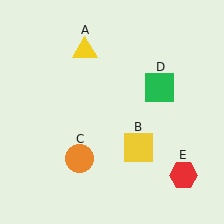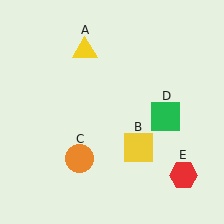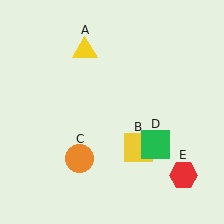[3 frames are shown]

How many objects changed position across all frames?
1 object changed position: green square (object D).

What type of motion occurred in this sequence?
The green square (object D) rotated clockwise around the center of the scene.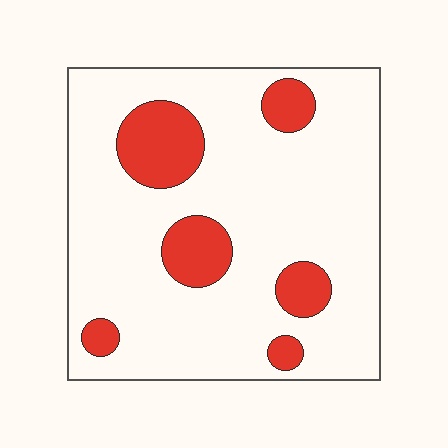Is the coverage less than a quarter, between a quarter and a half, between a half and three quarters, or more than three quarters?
Less than a quarter.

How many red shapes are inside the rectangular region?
6.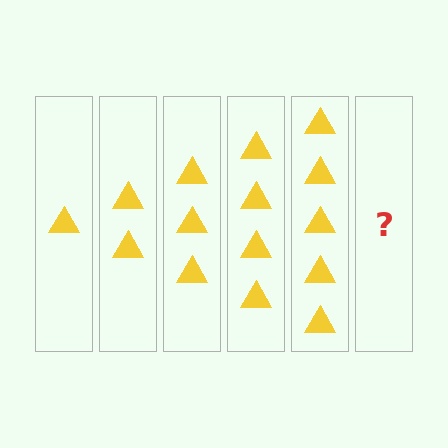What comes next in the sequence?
The next element should be 6 triangles.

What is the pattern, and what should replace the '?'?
The pattern is that each step adds one more triangle. The '?' should be 6 triangles.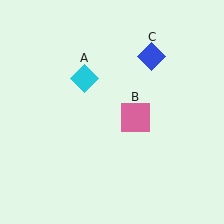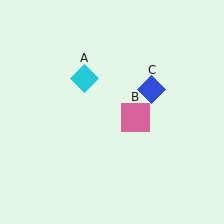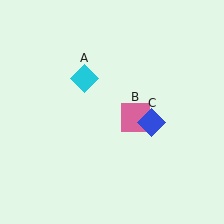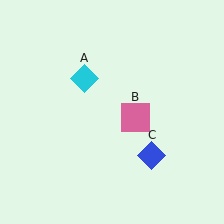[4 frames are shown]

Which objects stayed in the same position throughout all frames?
Cyan diamond (object A) and pink square (object B) remained stationary.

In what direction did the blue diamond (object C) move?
The blue diamond (object C) moved down.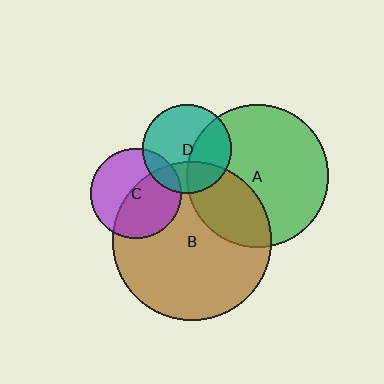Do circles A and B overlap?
Yes.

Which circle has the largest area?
Circle B (brown).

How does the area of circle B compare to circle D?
Approximately 3.2 times.